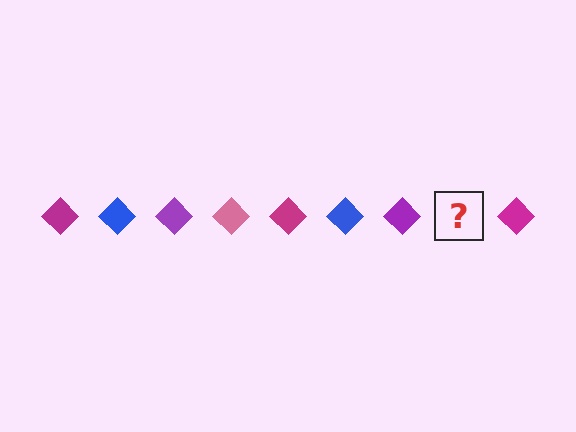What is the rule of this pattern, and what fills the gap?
The rule is that the pattern cycles through magenta, blue, purple, pink diamonds. The gap should be filled with a pink diamond.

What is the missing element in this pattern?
The missing element is a pink diamond.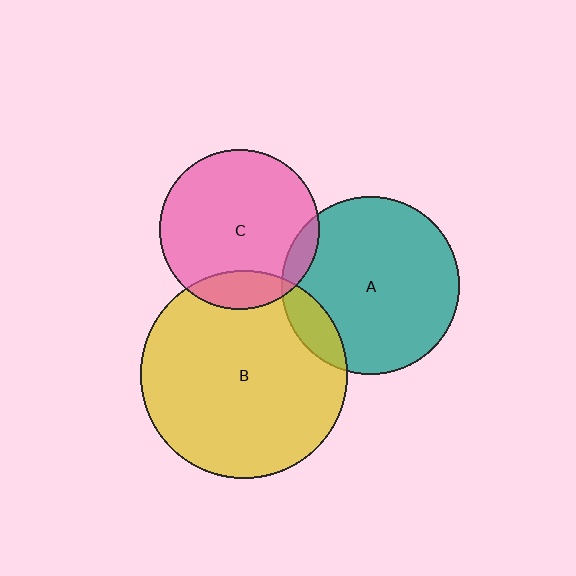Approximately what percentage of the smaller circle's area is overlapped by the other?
Approximately 15%.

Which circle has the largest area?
Circle B (yellow).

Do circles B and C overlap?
Yes.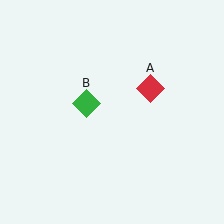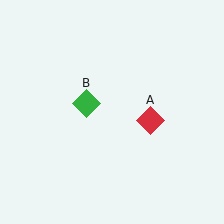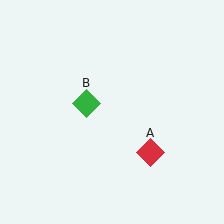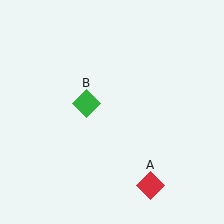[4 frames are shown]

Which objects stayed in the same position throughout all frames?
Green diamond (object B) remained stationary.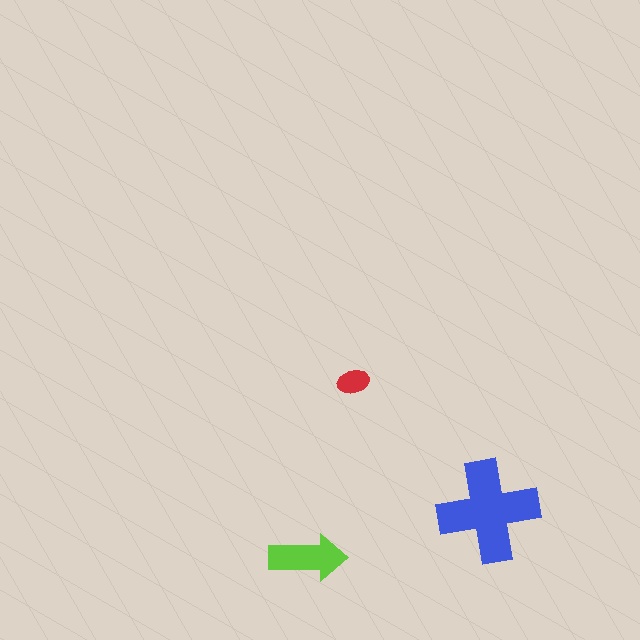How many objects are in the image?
There are 3 objects in the image.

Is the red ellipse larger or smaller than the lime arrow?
Smaller.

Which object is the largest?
The blue cross.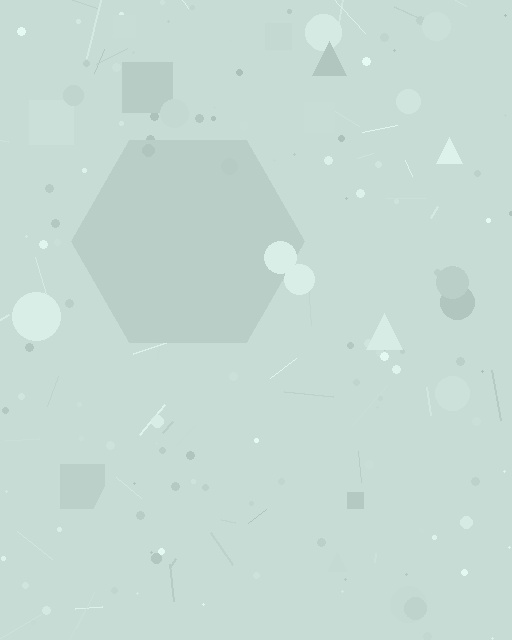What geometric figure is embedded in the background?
A hexagon is embedded in the background.